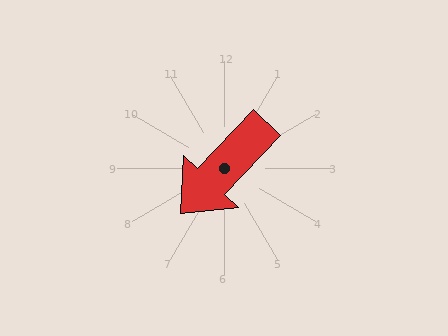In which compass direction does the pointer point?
Southwest.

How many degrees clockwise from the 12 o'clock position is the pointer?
Approximately 224 degrees.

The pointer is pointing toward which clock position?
Roughly 7 o'clock.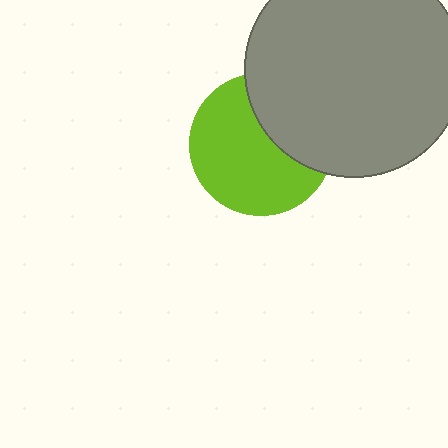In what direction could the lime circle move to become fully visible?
The lime circle could move left. That would shift it out from behind the gray circle entirely.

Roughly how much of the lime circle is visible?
Most of it is visible (roughly 65%).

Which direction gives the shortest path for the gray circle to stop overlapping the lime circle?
Moving right gives the shortest separation.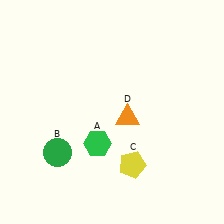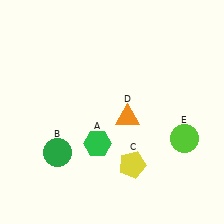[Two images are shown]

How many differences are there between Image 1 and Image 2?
There is 1 difference between the two images.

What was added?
A lime circle (E) was added in Image 2.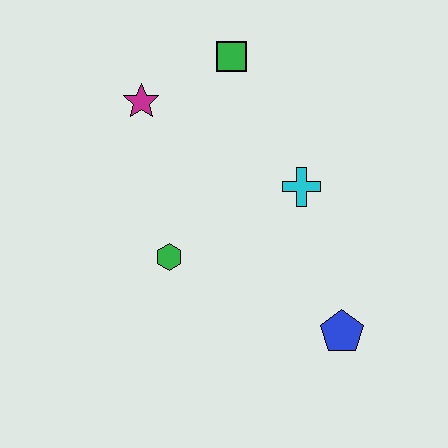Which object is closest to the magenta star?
The green square is closest to the magenta star.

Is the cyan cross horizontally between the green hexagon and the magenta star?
No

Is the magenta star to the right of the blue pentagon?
No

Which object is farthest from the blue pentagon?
The magenta star is farthest from the blue pentagon.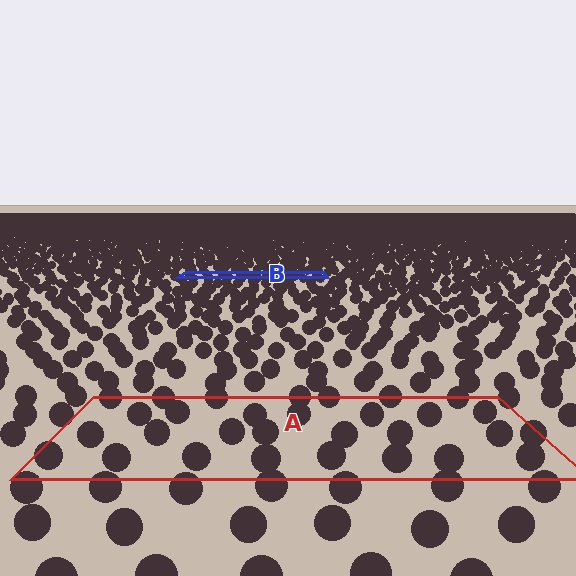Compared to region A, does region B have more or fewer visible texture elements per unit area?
Region B has more texture elements per unit area — they are packed more densely because it is farther away.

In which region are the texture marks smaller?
The texture marks are smaller in region B, because it is farther away.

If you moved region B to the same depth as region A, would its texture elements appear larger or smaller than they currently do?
They would appear larger. At a closer depth, the same texture elements are projected at a bigger on-screen size.